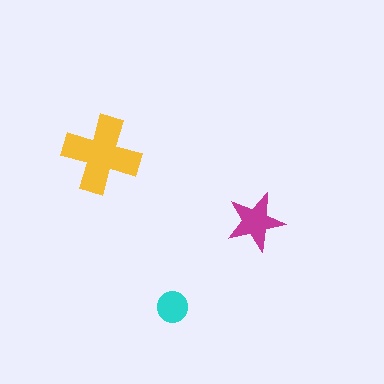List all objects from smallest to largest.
The cyan circle, the magenta star, the yellow cross.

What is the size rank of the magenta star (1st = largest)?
2nd.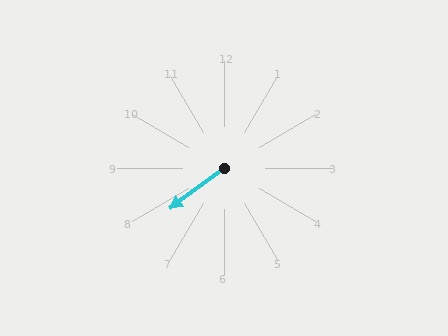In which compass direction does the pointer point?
Southwest.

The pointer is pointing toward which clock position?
Roughly 8 o'clock.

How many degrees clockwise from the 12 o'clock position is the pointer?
Approximately 233 degrees.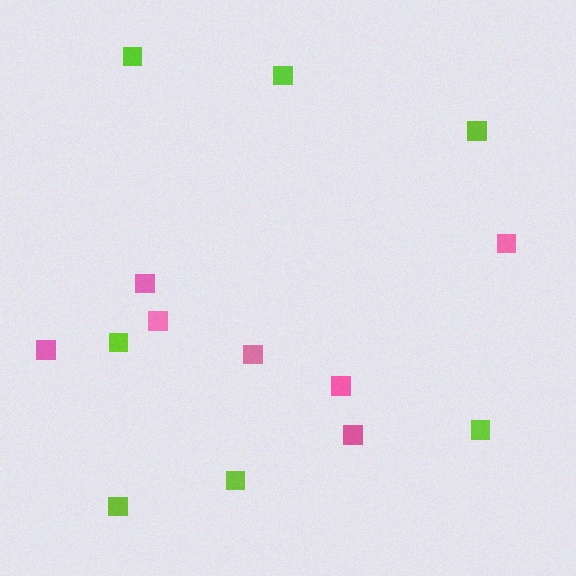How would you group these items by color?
There are 2 groups: one group of pink squares (7) and one group of lime squares (7).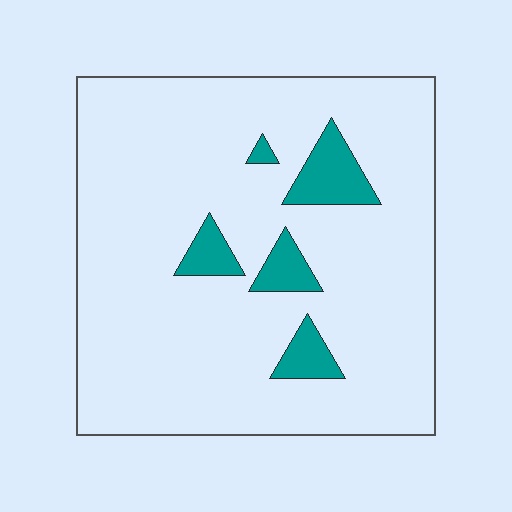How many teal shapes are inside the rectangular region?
5.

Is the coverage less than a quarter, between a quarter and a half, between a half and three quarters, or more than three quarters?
Less than a quarter.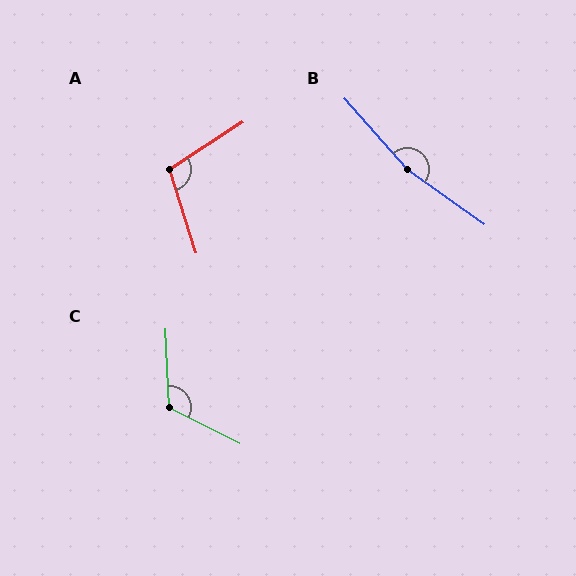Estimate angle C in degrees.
Approximately 119 degrees.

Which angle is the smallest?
A, at approximately 105 degrees.